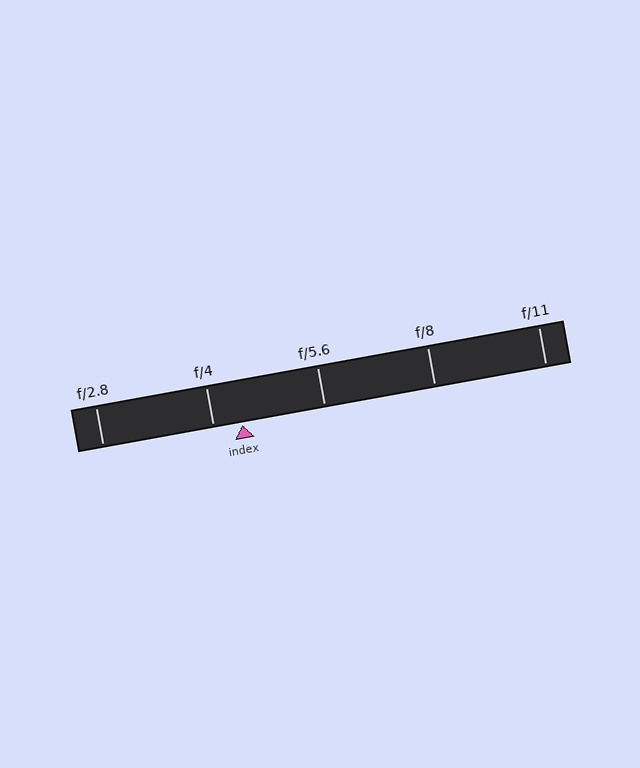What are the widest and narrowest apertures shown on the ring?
The widest aperture shown is f/2.8 and the narrowest is f/11.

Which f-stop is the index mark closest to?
The index mark is closest to f/4.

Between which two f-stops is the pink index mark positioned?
The index mark is between f/4 and f/5.6.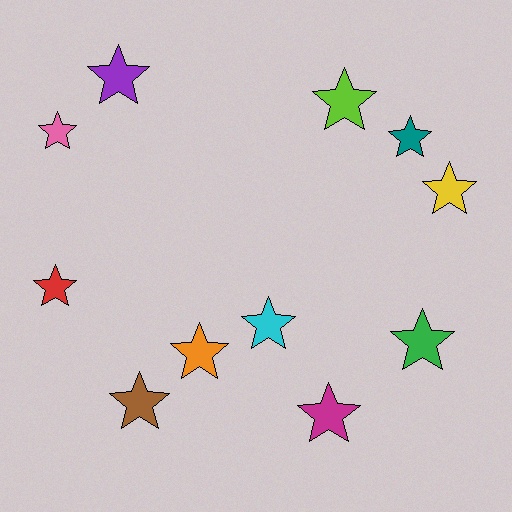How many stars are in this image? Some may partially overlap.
There are 11 stars.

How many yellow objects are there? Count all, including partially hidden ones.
There is 1 yellow object.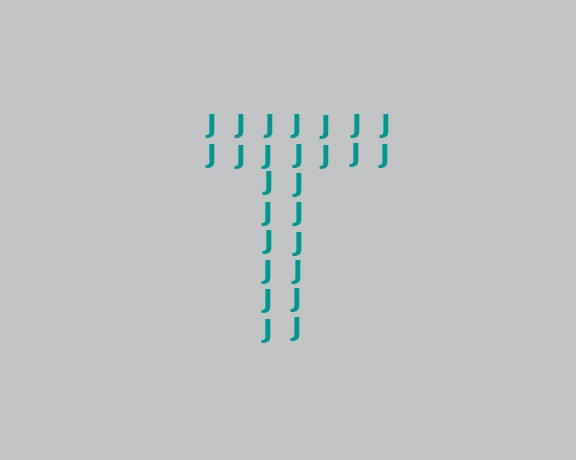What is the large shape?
The large shape is the letter T.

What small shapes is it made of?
It is made of small letter J's.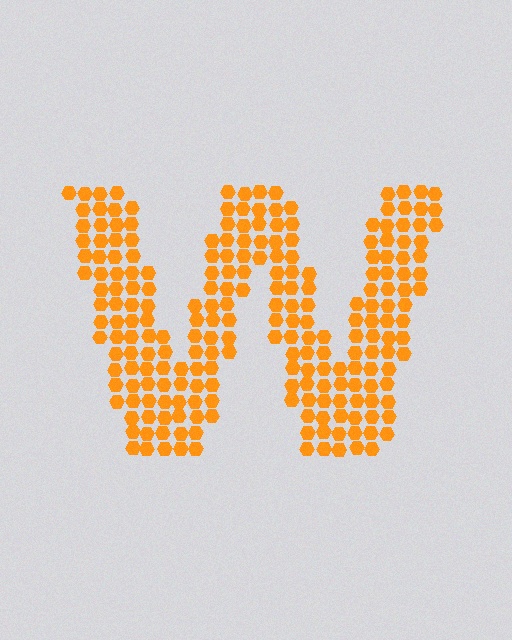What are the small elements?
The small elements are hexagons.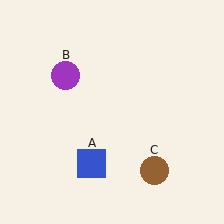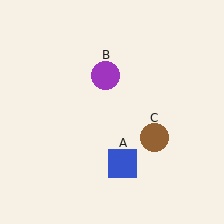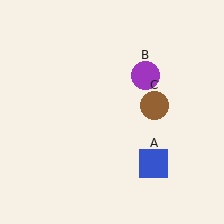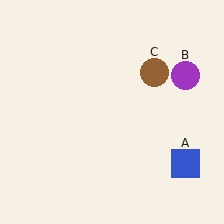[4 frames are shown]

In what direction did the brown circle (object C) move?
The brown circle (object C) moved up.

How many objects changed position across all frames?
3 objects changed position: blue square (object A), purple circle (object B), brown circle (object C).